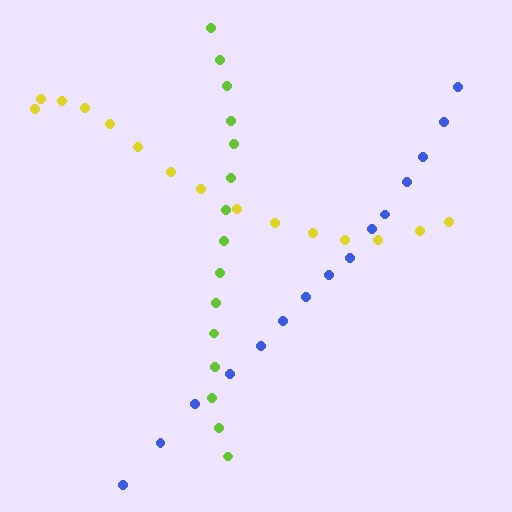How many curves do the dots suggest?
There are 3 distinct paths.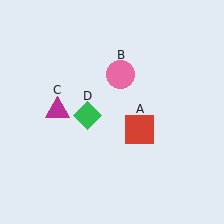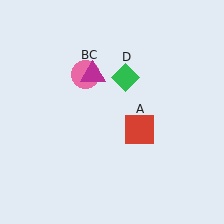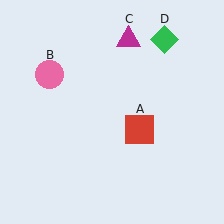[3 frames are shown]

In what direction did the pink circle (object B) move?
The pink circle (object B) moved left.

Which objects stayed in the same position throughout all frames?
Red square (object A) remained stationary.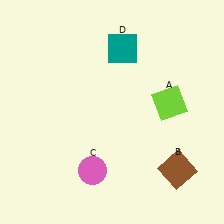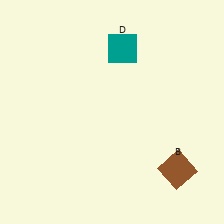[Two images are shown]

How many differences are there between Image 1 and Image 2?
There are 2 differences between the two images.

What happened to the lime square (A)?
The lime square (A) was removed in Image 2. It was in the top-right area of Image 1.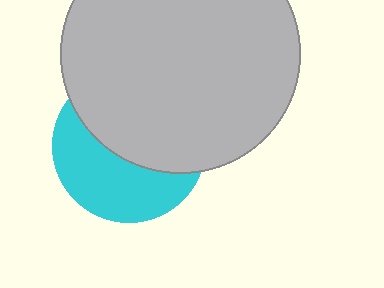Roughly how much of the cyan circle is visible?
About half of it is visible (roughly 45%).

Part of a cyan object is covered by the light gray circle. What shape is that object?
It is a circle.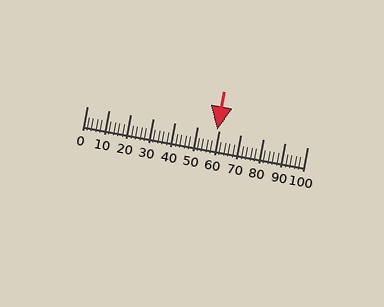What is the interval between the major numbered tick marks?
The major tick marks are spaced 10 units apart.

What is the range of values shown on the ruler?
The ruler shows values from 0 to 100.